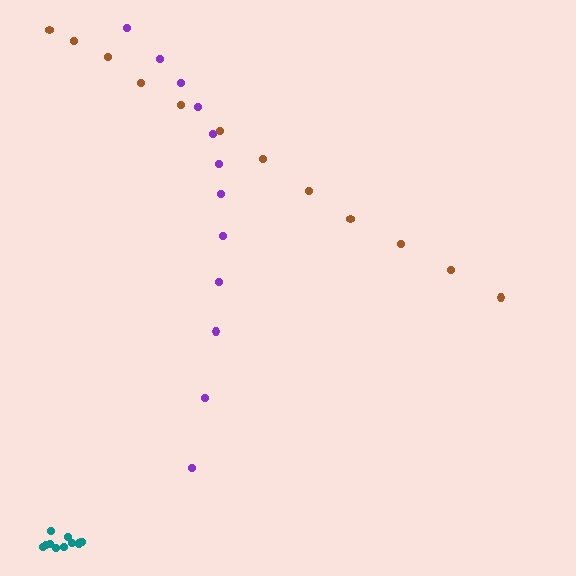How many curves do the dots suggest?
There are 3 distinct paths.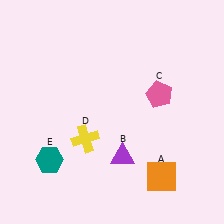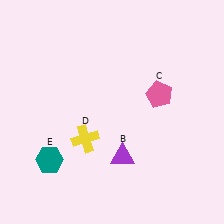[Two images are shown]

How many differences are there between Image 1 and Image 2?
There is 1 difference between the two images.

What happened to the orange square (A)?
The orange square (A) was removed in Image 2. It was in the bottom-right area of Image 1.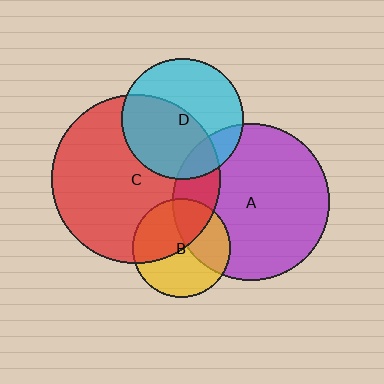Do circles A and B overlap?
Yes.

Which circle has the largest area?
Circle C (red).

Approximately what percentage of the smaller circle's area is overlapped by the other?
Approximately 40%.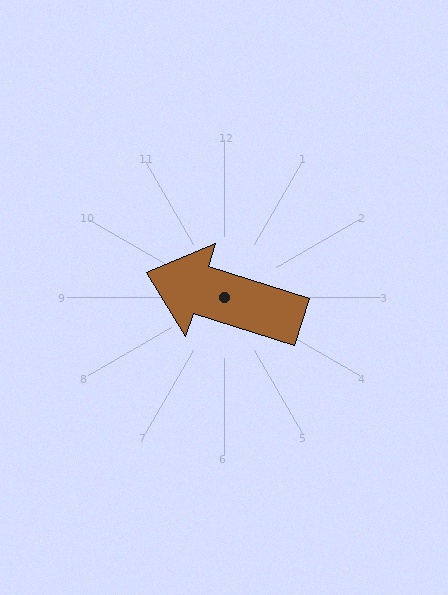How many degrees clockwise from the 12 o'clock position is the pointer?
Approximately 288 degrees.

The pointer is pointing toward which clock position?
Roughly 10 o'clock.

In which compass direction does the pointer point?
West.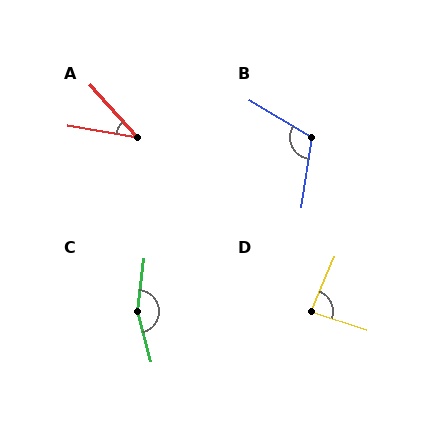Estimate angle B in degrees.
Approximately 112 degrees.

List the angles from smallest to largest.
A (39°), D (85°), B (112°), C (158°).